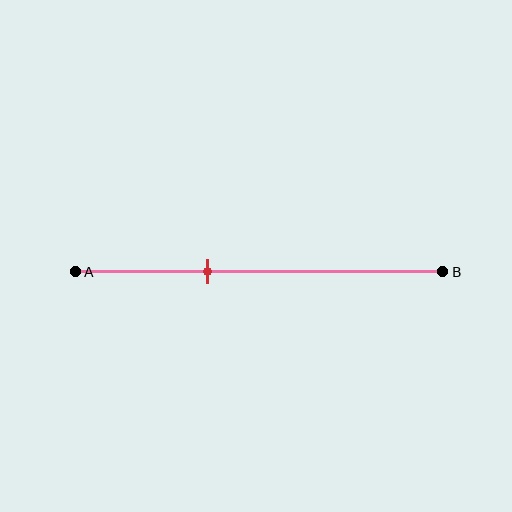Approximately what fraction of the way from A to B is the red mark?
The red mark is approximately 35% of the way from A to B.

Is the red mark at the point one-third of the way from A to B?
Yes, the mark is approximately at the one-third point.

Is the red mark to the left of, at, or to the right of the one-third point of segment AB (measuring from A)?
The red mark is approximately at the one-third point of segment AB.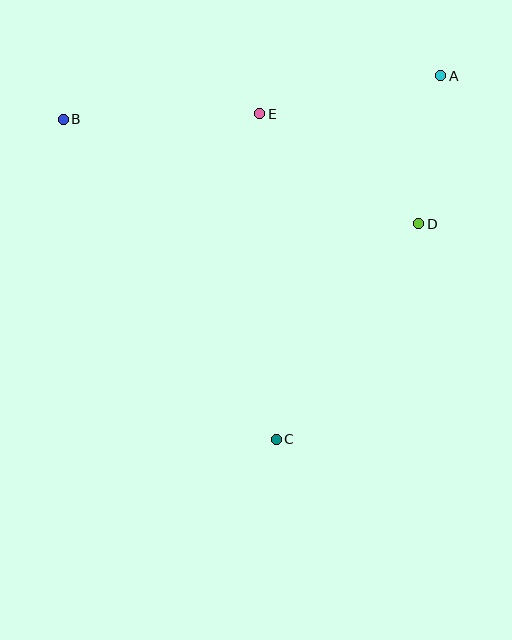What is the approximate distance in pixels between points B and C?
The distance between B and C is approximately 384 pixels.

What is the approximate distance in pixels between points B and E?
The distance between B and E is approximately 197 pixels.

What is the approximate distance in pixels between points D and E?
The distance between D and E is approximately 193 pixels.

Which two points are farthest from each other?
Points A and C are farthest from each other.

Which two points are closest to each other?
Points A and D are closest to each other.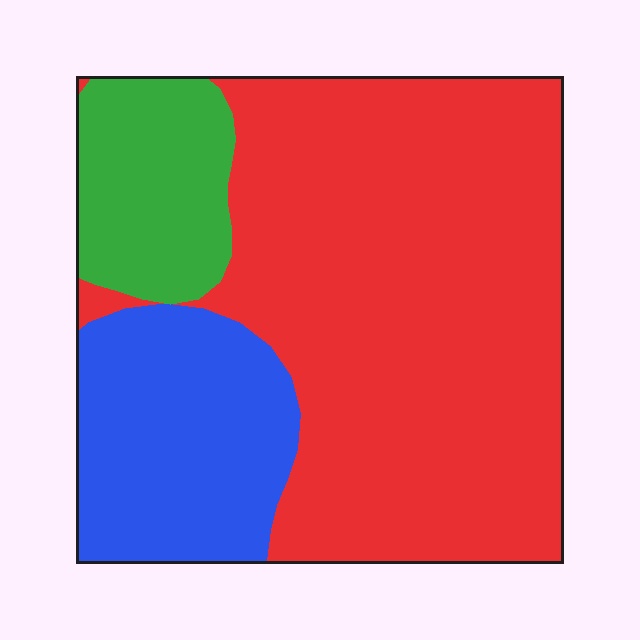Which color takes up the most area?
Red, at roughly 65%.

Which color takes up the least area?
Green, at roughly 15%.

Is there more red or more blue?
Red.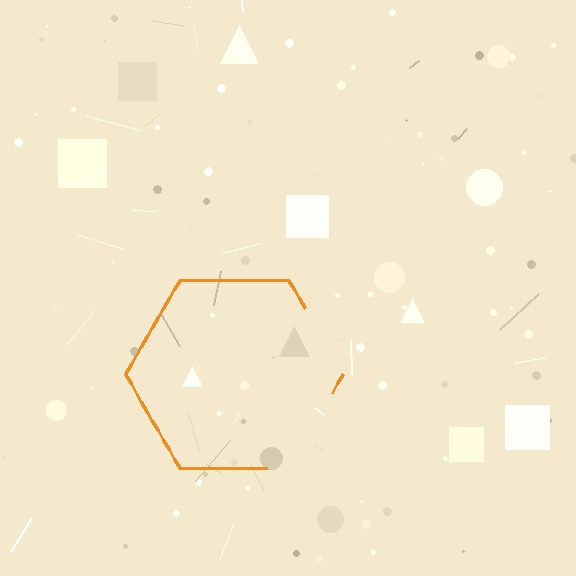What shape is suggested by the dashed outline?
The dashed outline suggests a hexagon.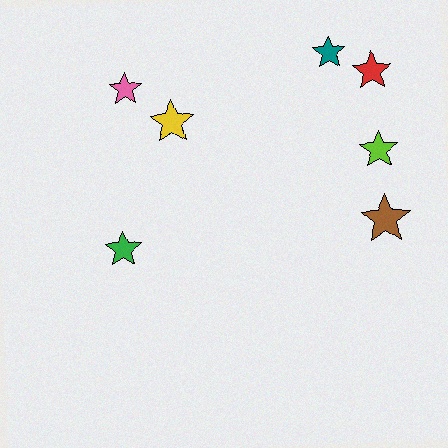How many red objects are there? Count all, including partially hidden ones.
There is 1 red object.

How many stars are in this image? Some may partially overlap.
There are 7 stars.